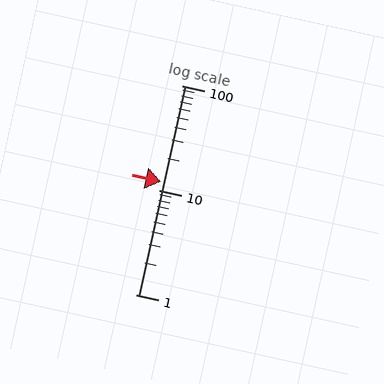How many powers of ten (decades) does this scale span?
The scale spans 2 decades, from 1 to 100.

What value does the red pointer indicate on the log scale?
The pointer indicates approximately 12.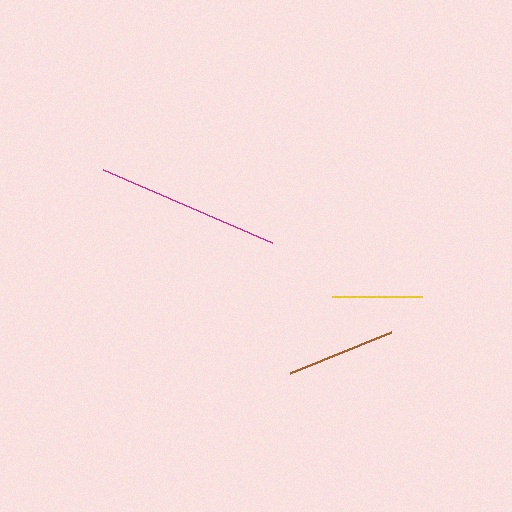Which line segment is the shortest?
The yellow line is the shortest at approximately 90 pixels.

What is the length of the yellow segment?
The yellow segment is approximately 90 pixels long.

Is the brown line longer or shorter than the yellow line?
The brown line is longer than the yellow line.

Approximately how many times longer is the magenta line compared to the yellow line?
The magenta line is approximately 2.0 times the length of the yellow line.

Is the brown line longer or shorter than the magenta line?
The magenta line is longer than the brown line.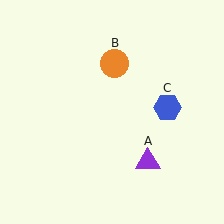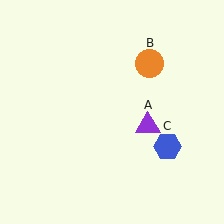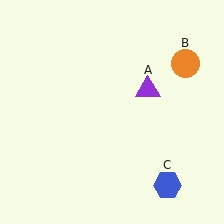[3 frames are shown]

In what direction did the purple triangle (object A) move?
The purple triangle (object A) moved up.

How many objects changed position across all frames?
3 objects changed position: purple triangle (object A), orange circle (object B), blue hexagon (object C).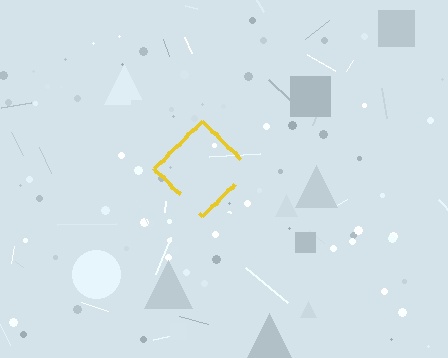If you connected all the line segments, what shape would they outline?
They would outline a diamond.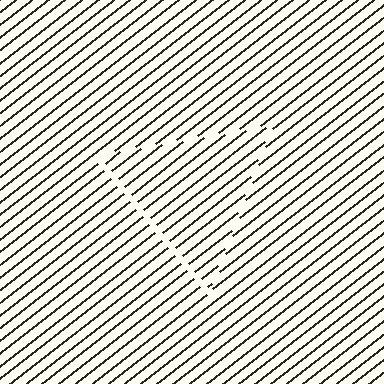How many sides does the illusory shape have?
3 sides — the line-ends trace a triangle.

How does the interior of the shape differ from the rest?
The interior of the shape contains the same grating, shifted by half a period — the contour is defined by the phase discontinuity where line-ends from the inner and outer gratings abut.